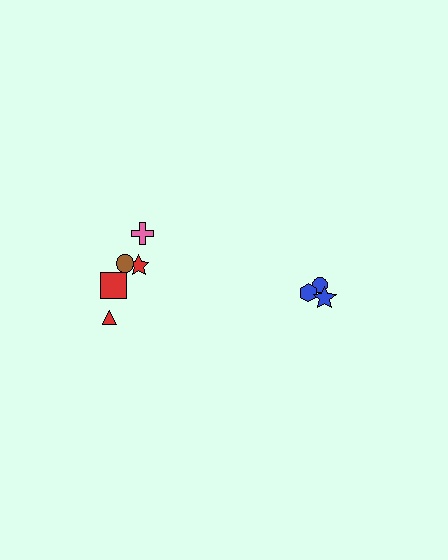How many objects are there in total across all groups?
There are 8 objects.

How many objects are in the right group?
There are 3 objects.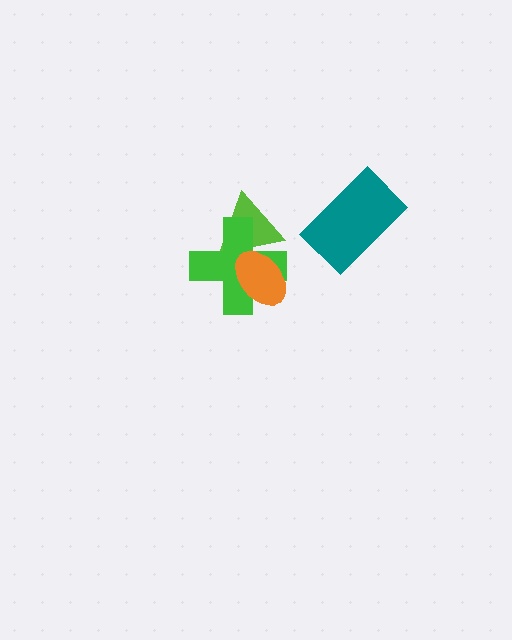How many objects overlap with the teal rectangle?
0 objects overlap with the teal rectangle.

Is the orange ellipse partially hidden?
No, no other shape covers it.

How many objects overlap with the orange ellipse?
2 objects overlap with the orange ellipse.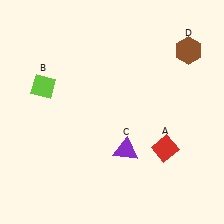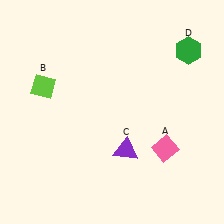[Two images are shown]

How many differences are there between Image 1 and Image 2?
There are 2 differences between the two images.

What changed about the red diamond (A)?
In Image 1, A is red. In Image 2, it changed to pink.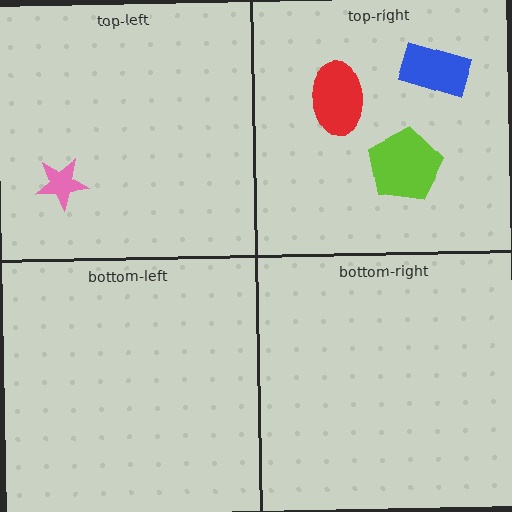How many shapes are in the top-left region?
1.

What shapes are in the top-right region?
The red ellipse, the blue rectangle, the lime pentagon.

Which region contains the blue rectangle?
The top-right region.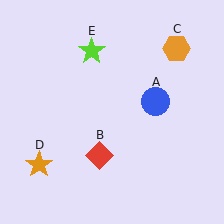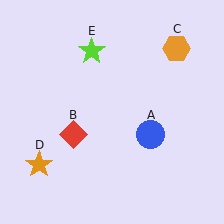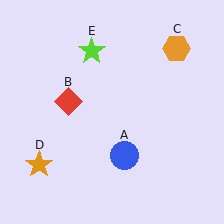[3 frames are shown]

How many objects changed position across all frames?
2 objects changed position: blue circle (object A), red diamond (object B).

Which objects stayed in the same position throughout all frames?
Orange hexagon (object C) and orange star (object D) and lime star (object E) remained stationary.